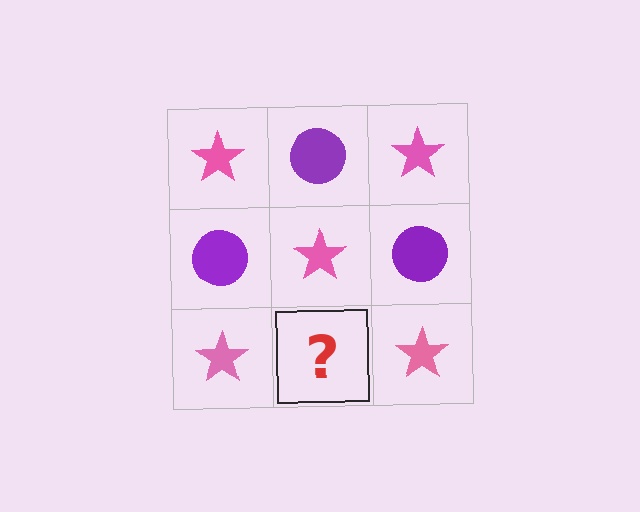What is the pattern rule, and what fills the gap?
The rule is that it alternates pink star and purple circle in a checkerboard pattern. The gap should be filled with a purple circle.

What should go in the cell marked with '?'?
The missing cell should contain a purple circle.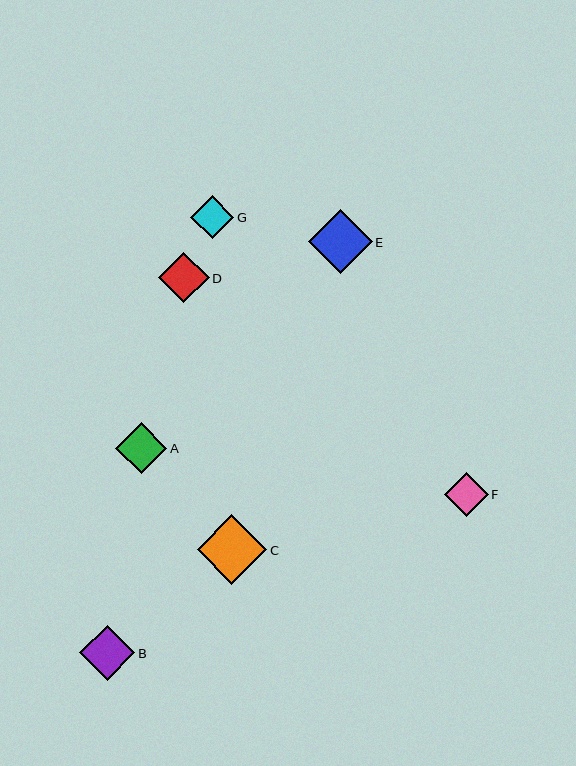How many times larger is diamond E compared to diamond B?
Diamond E is approximately 1.2 times the size of diamond B.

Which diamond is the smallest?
Diamond G is the smallest with a size of approximately 43 pixels.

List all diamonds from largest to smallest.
From largest to smallest: C, E, B, A, D, F, G.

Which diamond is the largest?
Diamond C is the largest with a size of approximately 70 pixels.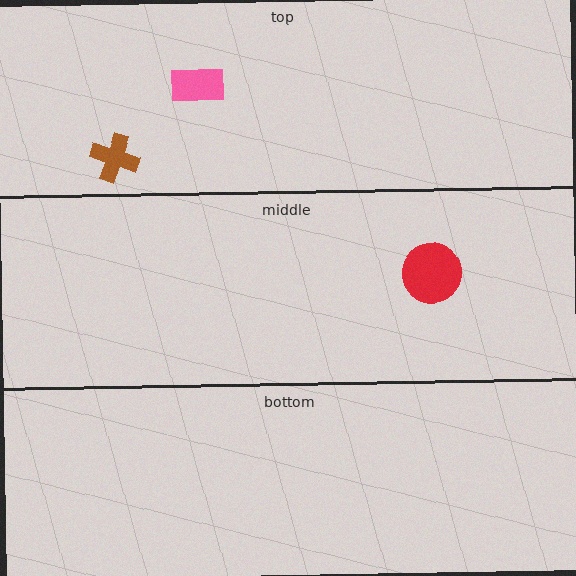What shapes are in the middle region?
The red circle.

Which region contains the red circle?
The middle region.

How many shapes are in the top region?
2.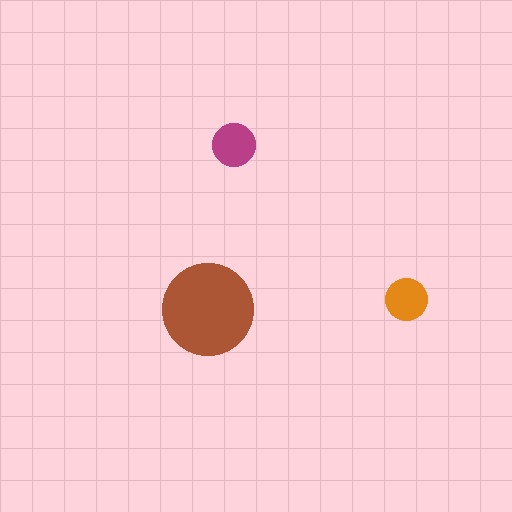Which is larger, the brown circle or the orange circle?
The brown one.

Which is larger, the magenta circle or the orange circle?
The magenta one.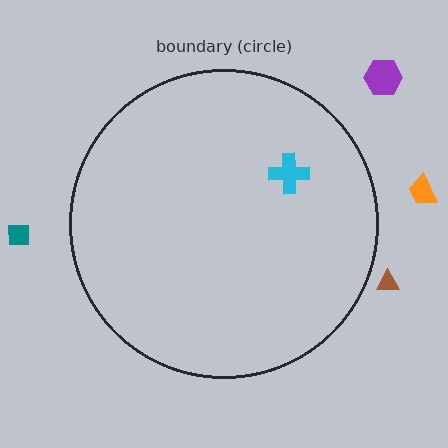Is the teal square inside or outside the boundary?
Outside.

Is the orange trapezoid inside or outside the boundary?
Outside.